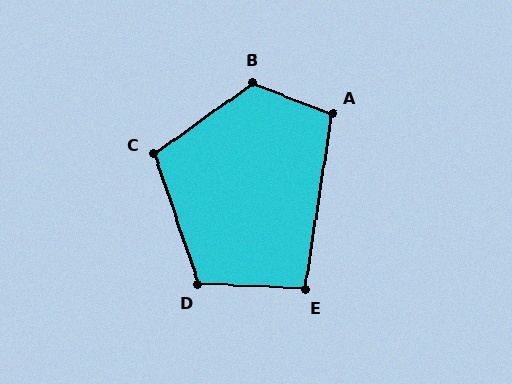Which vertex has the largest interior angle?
B, at approximately 123 degrees.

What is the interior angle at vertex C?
Approximately 107 degrees (obtuse).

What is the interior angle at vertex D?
Approximately 111 degrees (obtuse).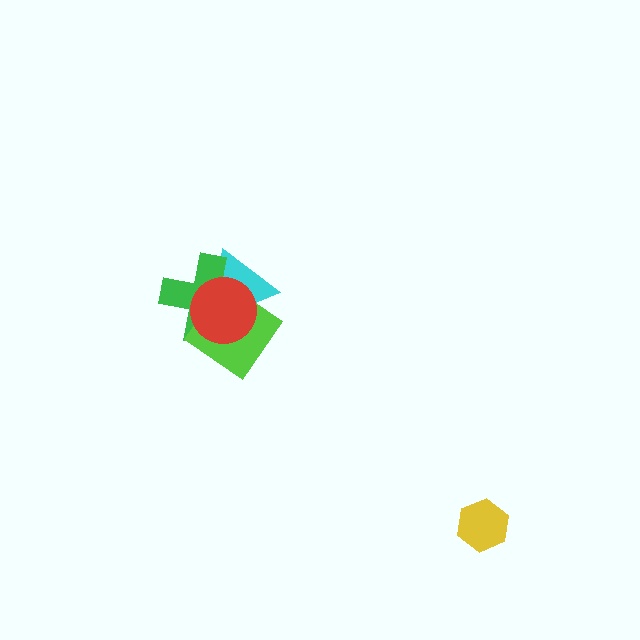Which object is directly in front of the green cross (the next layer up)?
The lime diamond is directly in front of the green cross.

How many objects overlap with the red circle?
3 objects overlap with the red circle.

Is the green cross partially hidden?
Yes, it is partially covered by another shape.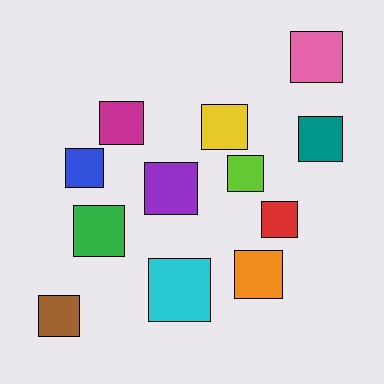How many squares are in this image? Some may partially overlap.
There are 12 squares.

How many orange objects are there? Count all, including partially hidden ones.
There is 1 orange object.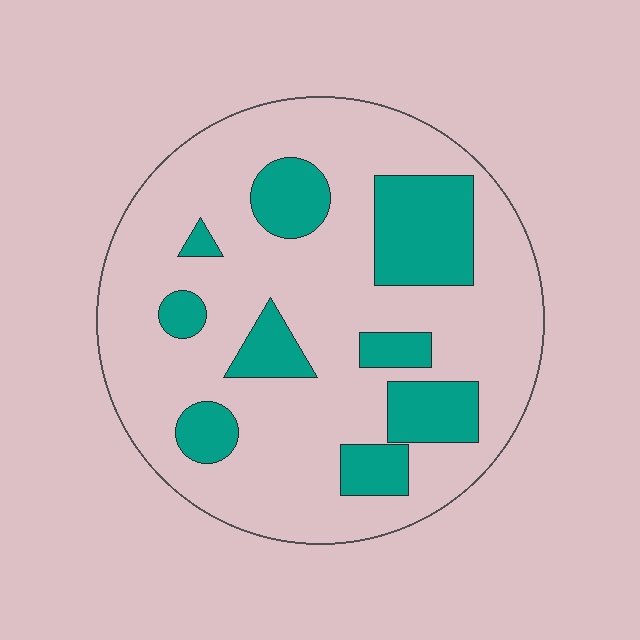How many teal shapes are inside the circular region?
9.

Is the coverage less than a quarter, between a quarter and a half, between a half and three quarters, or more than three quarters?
Less than a quarter.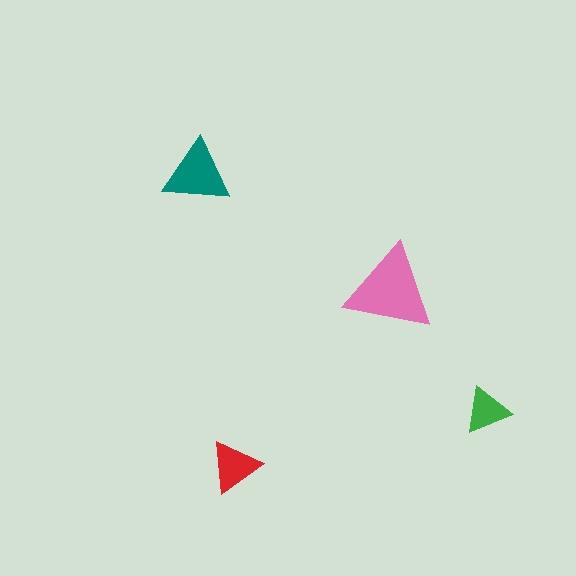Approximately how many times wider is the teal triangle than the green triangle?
About 1.5 times wider.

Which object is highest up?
The teal triangle is topmost.